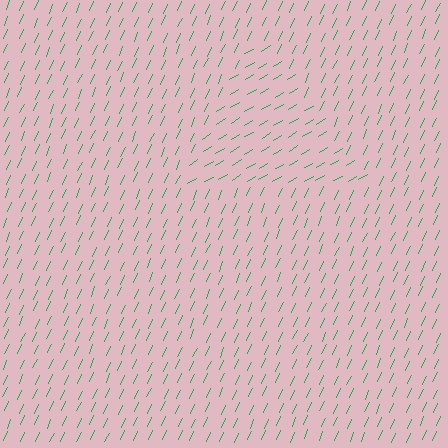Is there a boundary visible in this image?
Yes, there is a texture boundary formed by a change in line orientation.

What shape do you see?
I see a triangle.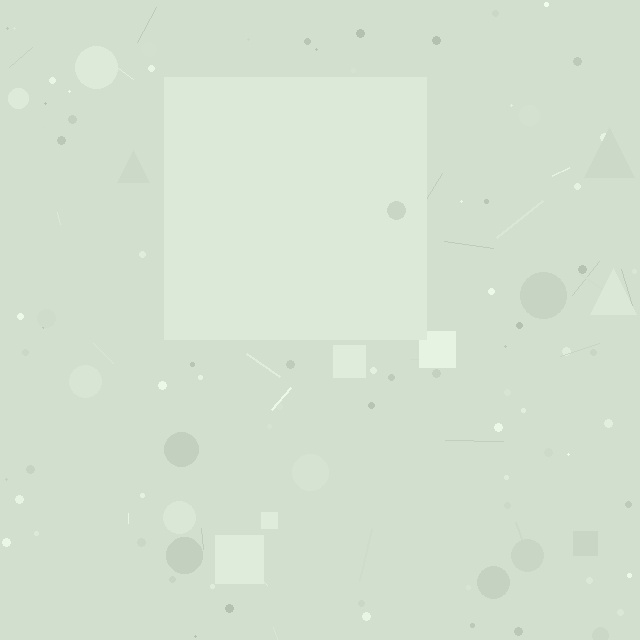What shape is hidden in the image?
A square is hidden in the image.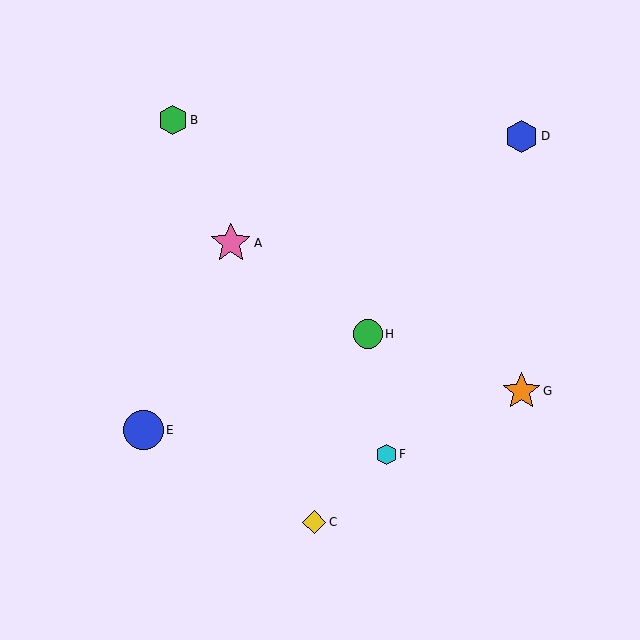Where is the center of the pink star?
The center of the pink star is at (231, 243).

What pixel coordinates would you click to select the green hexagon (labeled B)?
Click at (173, 120) to select the green hexagon B.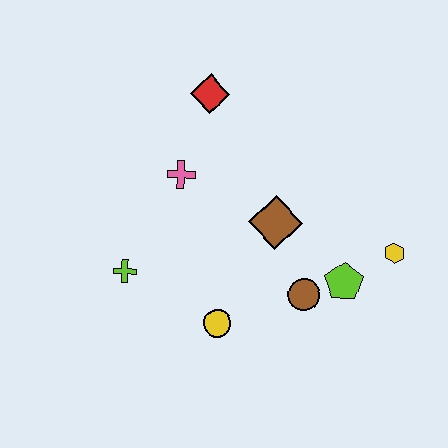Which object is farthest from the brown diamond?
The lime cross is farthest from the brown diamond.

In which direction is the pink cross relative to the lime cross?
The pink cross is above the lime cross.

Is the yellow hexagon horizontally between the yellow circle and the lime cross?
No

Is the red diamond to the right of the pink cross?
Yes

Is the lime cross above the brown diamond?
No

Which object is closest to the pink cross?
The red diamond is closest to the pink cross.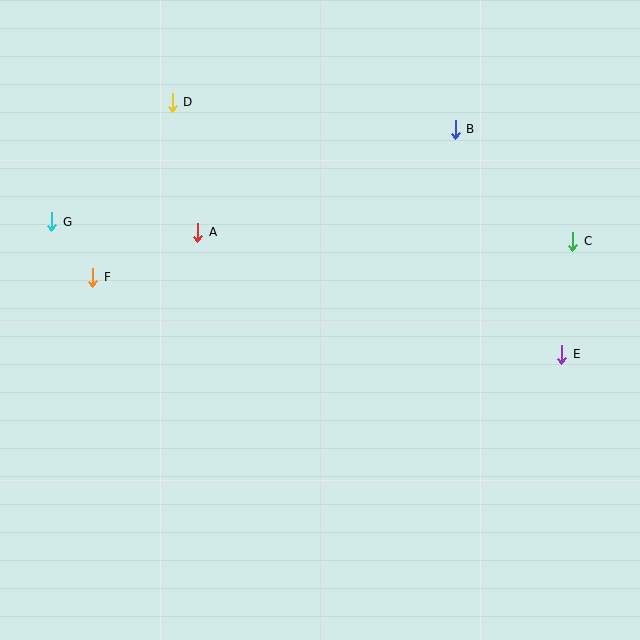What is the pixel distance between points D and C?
The distance between D and C is 424 pixels.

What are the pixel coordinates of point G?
Point G is at (52, 222).